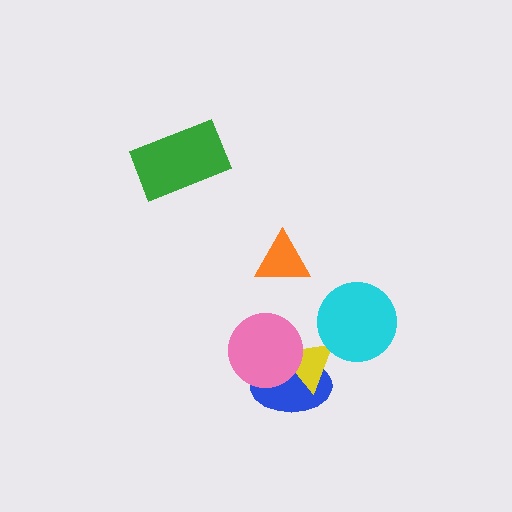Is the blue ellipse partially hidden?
Yes, it is partially covered by another shape.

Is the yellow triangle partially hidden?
Yes, it is partially covered by another shape.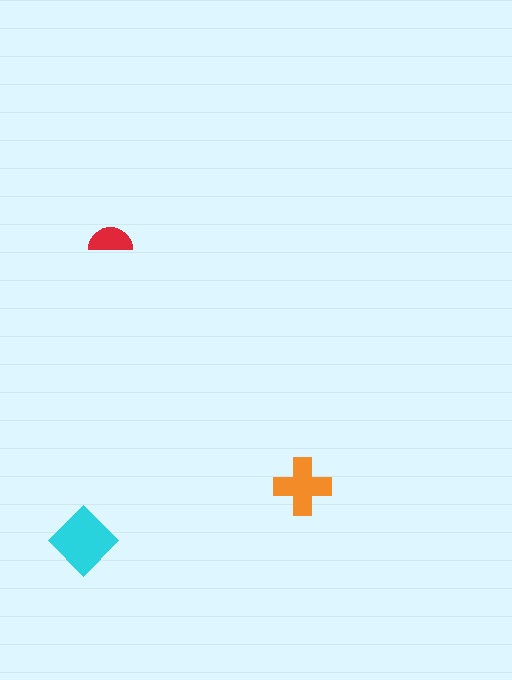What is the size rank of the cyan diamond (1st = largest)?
1st.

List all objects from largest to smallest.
The cyan diamond, the orange cross, the red semicircle.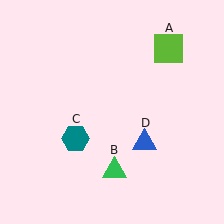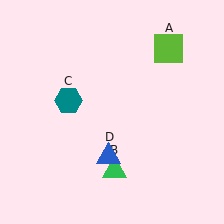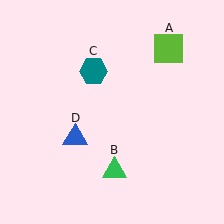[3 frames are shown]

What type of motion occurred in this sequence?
The teal hexagon (object C), blue triangle (object D) rotated clockwise around the center of the scene.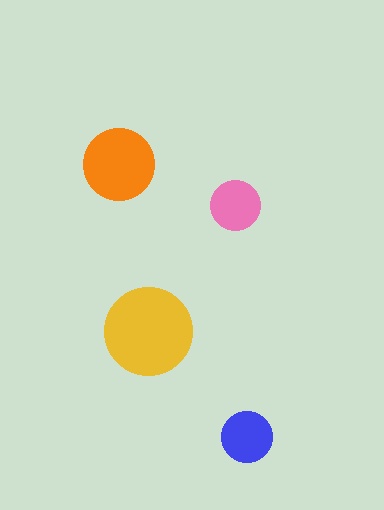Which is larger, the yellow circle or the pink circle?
The yellow one.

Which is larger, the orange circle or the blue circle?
The orange one.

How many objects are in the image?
There are 4 objects in the image.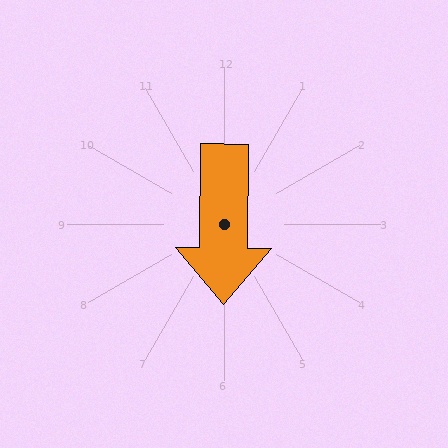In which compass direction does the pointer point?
South.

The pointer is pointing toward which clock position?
Roughly 6 o'clock.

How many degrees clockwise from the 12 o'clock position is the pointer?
Approximately 180 degrees.